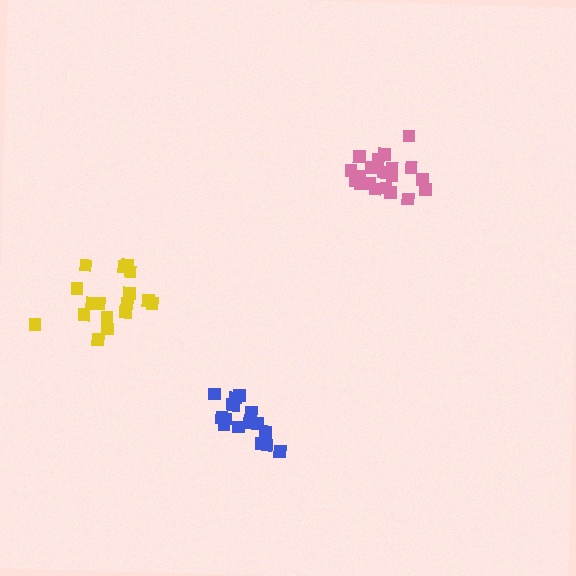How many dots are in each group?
Group 1: 16 dots, Group 2: 17 dots, Group 3: 21 dots (54 total).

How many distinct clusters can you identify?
There are 3 distinct clusters.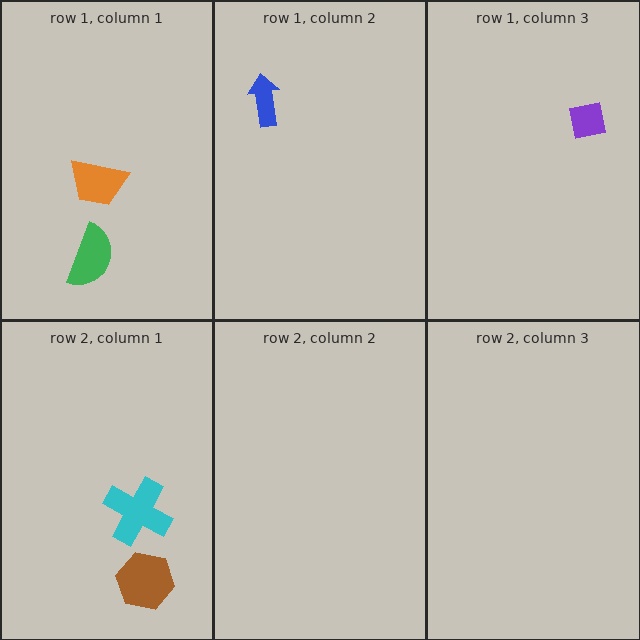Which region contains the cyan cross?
The row 2, column 1 region.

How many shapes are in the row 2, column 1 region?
2.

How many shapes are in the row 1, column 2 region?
1.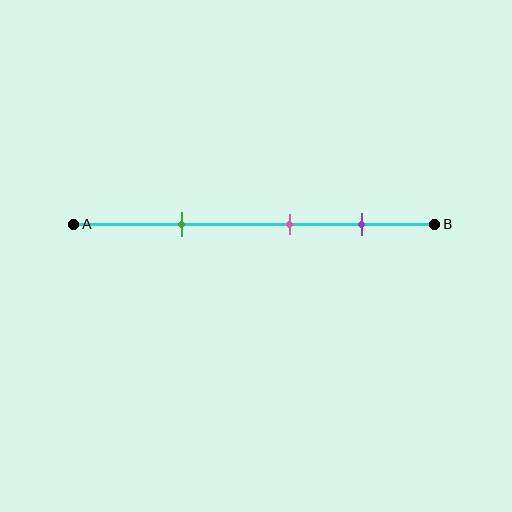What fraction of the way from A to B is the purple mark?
The purple mark is approximately 80% (0.8) of the way from A to B.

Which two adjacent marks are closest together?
The pink and purple marks are the closest adjacent pair.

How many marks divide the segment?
There are 3 marks dividing the segment.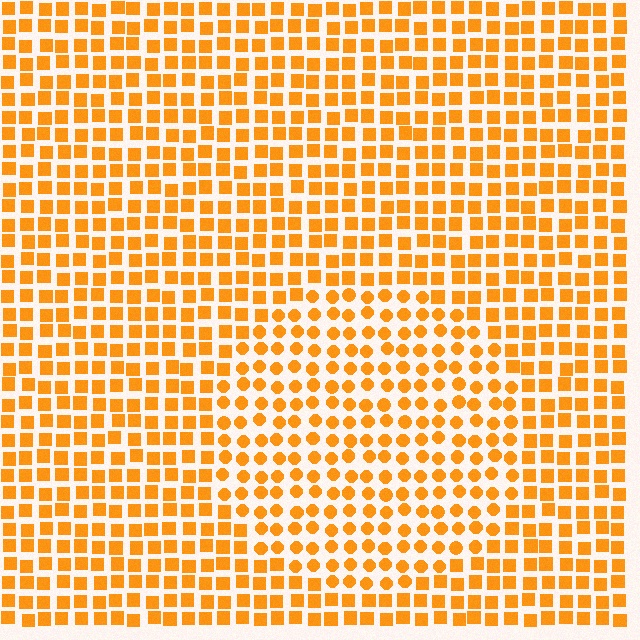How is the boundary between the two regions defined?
The boundary is defined by a change in element shape: circles inside vs. squares outside. All elements share the same color and spacing.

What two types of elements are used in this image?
The image uses circles inside the circle region and squares outside it.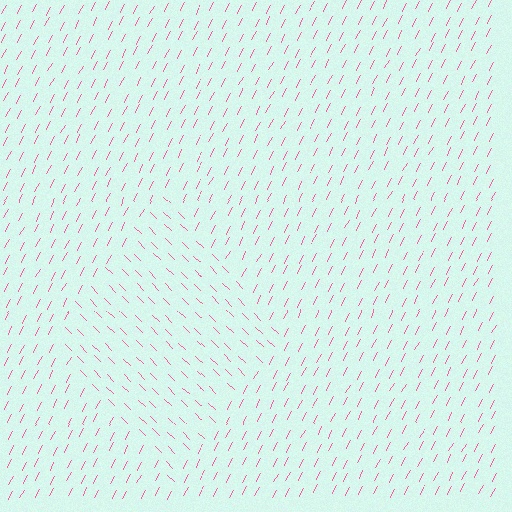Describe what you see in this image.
The image is filled with small pink line segments. A diamond region in the image has lines oriented differently from the surrounding lines, creating a visible texture boundary.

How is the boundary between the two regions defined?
The boundary is defined purely by a change in line orientation (approximately 73 degrees difference). All lines are the same color and thickness.